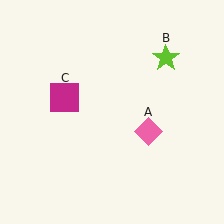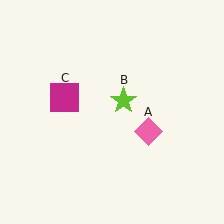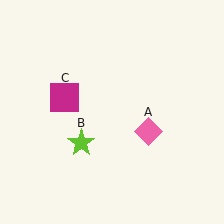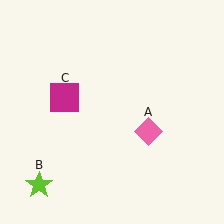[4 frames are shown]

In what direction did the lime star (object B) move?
The lime star (object B) moved down and to the left.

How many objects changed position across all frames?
1 object changed position: lime star (object B).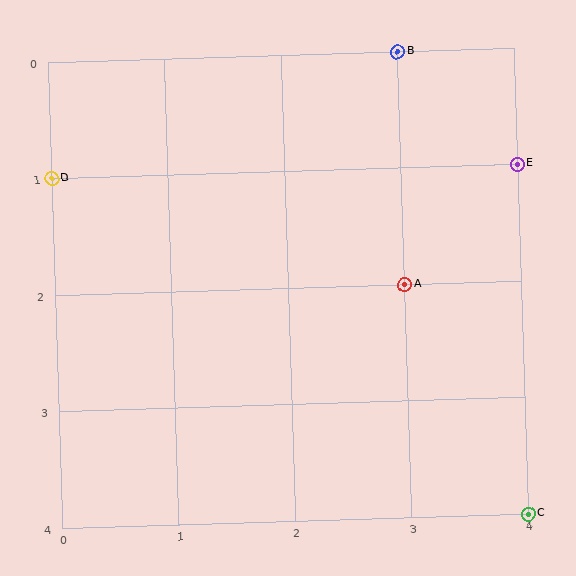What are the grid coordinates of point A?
Point A is at grid coordinates (3, 2).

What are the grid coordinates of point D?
Point D is at grid coordinates (0, 1).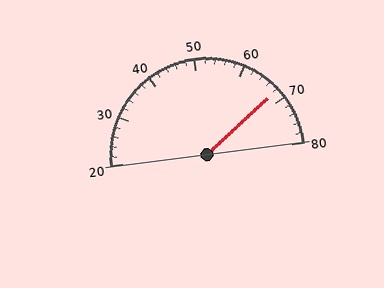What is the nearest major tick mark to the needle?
The nearest major tick mark is 70.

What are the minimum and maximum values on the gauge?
The gauge ranges from 20 to 80.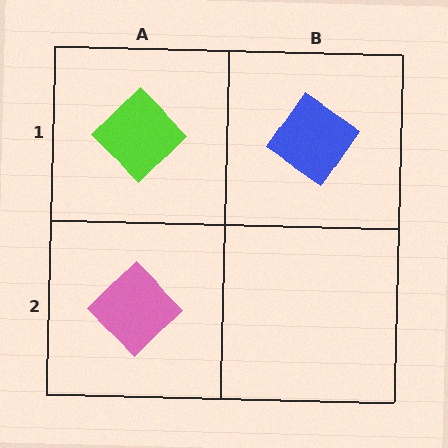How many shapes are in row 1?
2 shapes.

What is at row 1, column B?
A blue diamond.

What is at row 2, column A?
A pink diamond.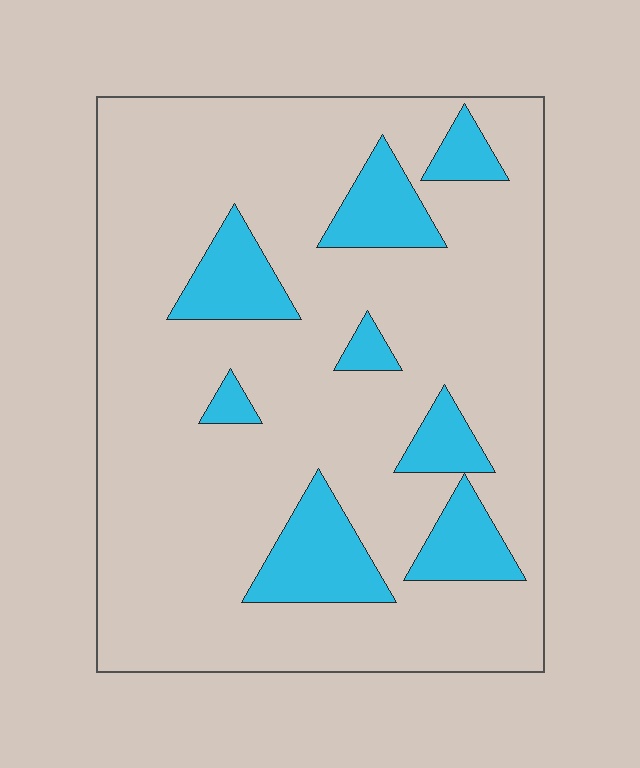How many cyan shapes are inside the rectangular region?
8.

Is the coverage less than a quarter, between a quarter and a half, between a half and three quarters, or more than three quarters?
Less than a quarter.